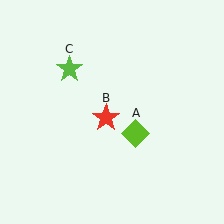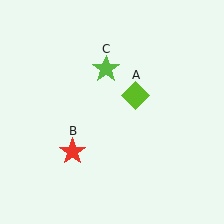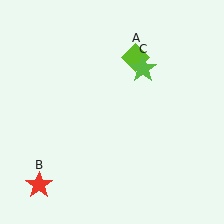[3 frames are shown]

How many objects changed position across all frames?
3 objects changed position: lime diamond (object A), red star (object B), lime star (object C).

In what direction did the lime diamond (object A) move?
The lime diamond (object A) moved up.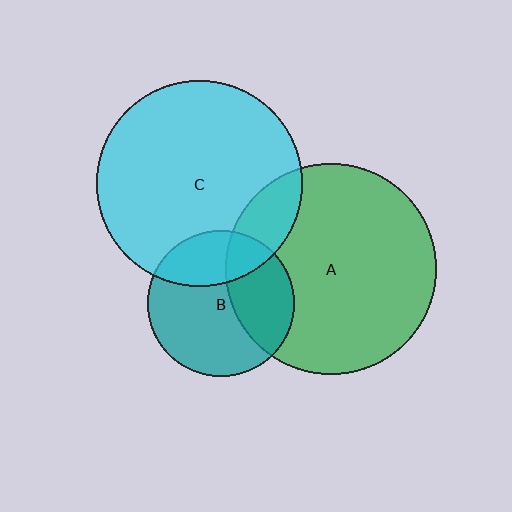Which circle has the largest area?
Circle A (green).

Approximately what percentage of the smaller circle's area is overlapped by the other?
Approximately 30%.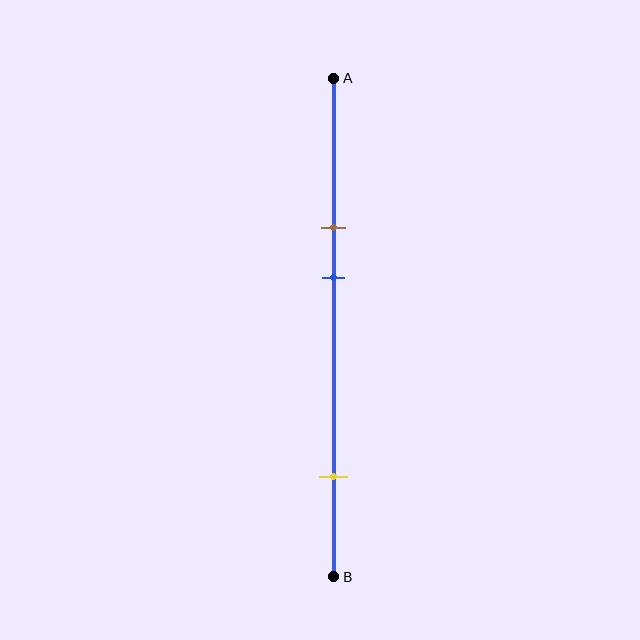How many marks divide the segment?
There are 3 marks dividing the segment.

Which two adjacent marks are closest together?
The brown and blue marks are the closest adjacent pair.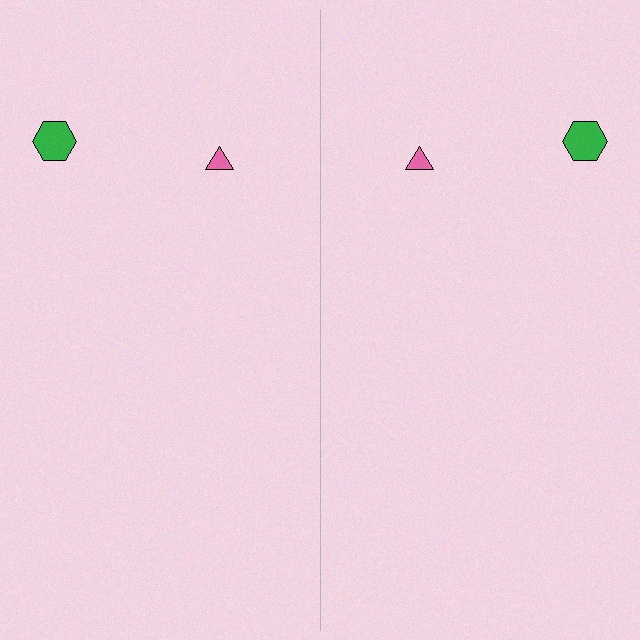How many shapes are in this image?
There are 4 shapes in this image.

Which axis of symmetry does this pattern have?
The pattern has a vertical axis of symmetry running through the center of the image.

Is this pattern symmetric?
Yes, this pattern has bilateral (reflection) symmetry.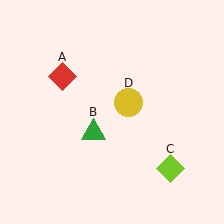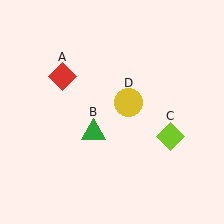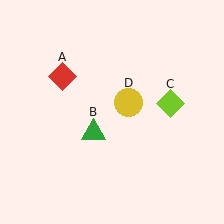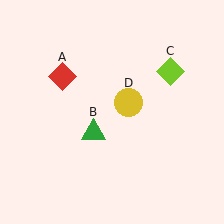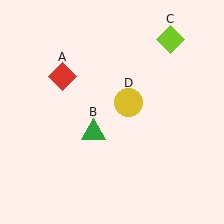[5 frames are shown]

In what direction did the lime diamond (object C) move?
The lime diamond (object C) moved up.